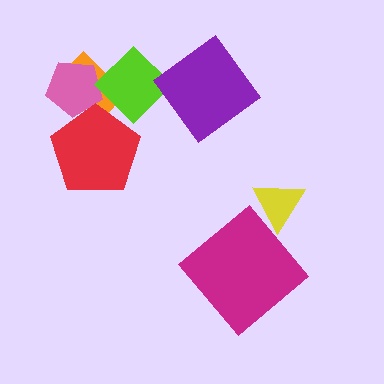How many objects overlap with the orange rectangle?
3 objects overlap with the orange rectangle.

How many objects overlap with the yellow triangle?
0 objects overlap with the yellow triangle.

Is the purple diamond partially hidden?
No, no other shape covers it.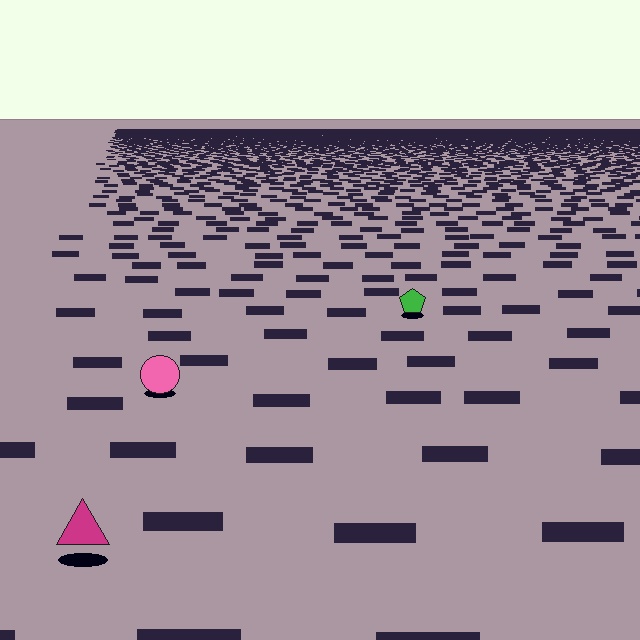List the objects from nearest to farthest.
From nearest to farthest: the magenta triangle, the pink circle, the green pentagon.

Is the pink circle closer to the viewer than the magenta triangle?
No. The magenta triangle is closer — you can tell from the texture gradient: the ground texture is coarser near it.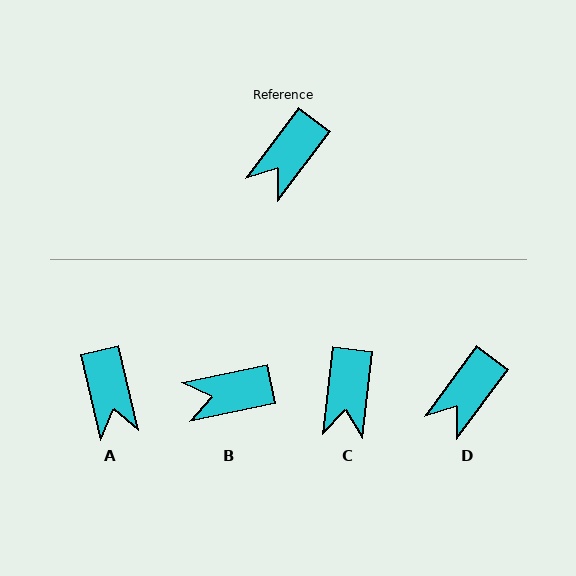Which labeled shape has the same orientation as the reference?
D.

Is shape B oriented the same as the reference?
No, it is off by about 42 degrees.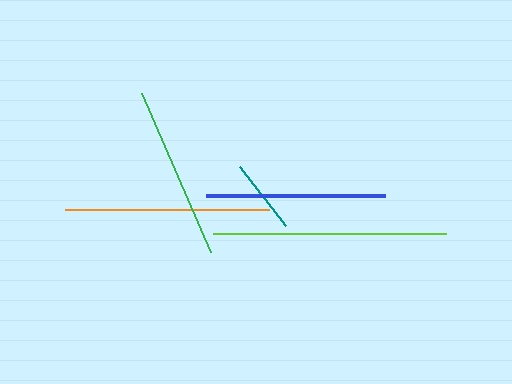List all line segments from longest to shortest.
From longest to shortest: lime, orange, blue, green, teal.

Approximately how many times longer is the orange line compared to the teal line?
The orange line is approximately 2.7 times the length of the teal line.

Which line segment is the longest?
The lime line is the longest at approximately 233 pixels.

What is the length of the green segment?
The green segment is approximately 173 pixels long.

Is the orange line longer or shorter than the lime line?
The lime line is longer than the orange line.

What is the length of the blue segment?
The blue segment is approximately 178 pixels long.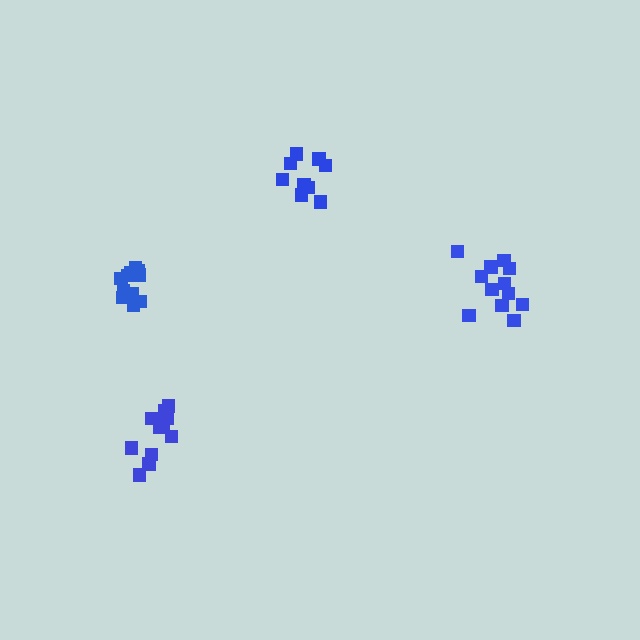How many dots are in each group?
Group 1: 12 dots, Group 2: 9 dots, Group 3: 12 dots, Group 4: 12 dots (45 total).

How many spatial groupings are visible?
There are 4 spatial groupings.